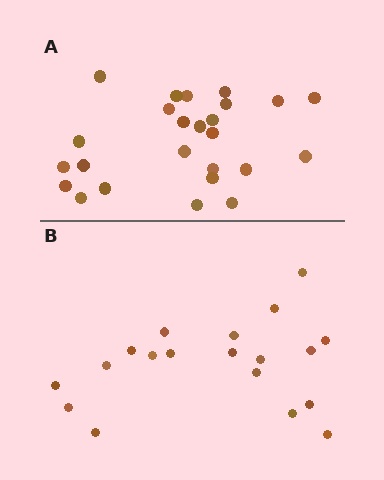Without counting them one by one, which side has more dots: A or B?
Region A (the top region) has more dots.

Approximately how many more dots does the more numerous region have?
Region A has about 6 more dots than region B.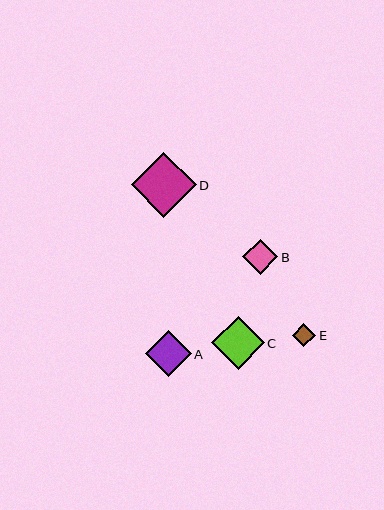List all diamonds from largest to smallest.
From largest to smallest: D, C, A, B, E.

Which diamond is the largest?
Diamond D is the largest with a size of approximately 65 pixels.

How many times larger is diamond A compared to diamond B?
Diamond A is approximately 1.3 times the size of diamond B.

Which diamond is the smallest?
Diamond E is the smallest with a size of approximately 24 pixels.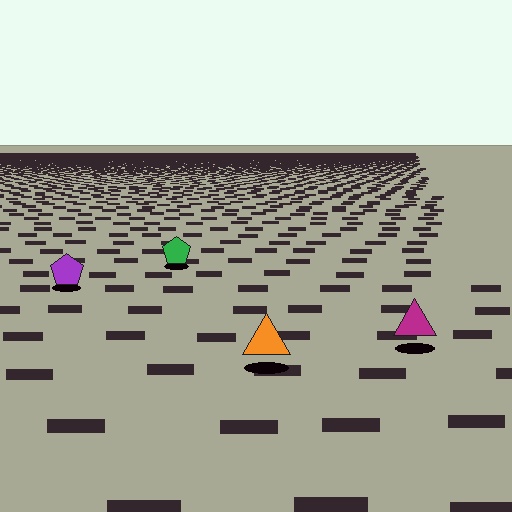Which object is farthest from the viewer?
The green pentagon is farthest from the viewer. It appears smaller and the ground texture around it is denser.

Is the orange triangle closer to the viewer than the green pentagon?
Yes. The orange triangle is closer — you can tell from the texture gradient: the ground texture is coarser near it.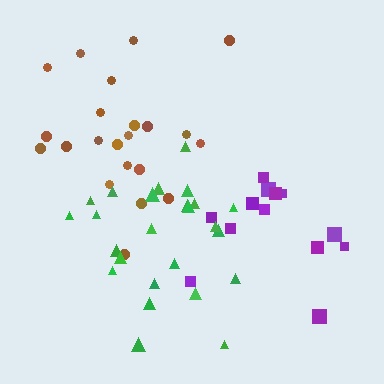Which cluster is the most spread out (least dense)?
Purple.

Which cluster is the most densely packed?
Green.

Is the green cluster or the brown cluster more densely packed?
Green.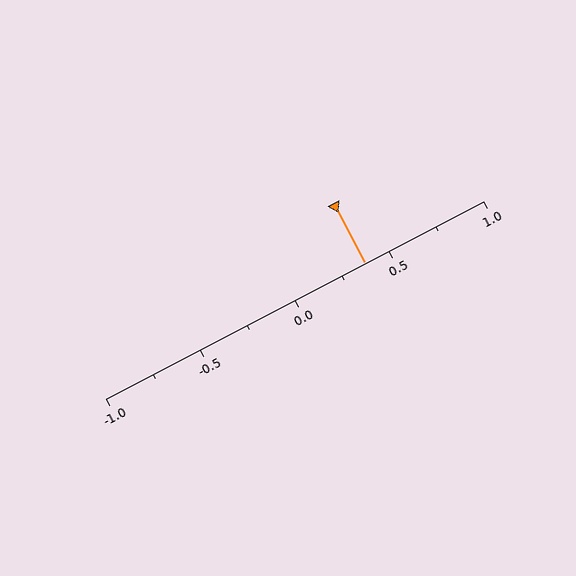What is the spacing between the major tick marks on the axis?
The major ticks are spaced 0.5 apart.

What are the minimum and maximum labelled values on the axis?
The axis runs from -1.0 to 1.0.